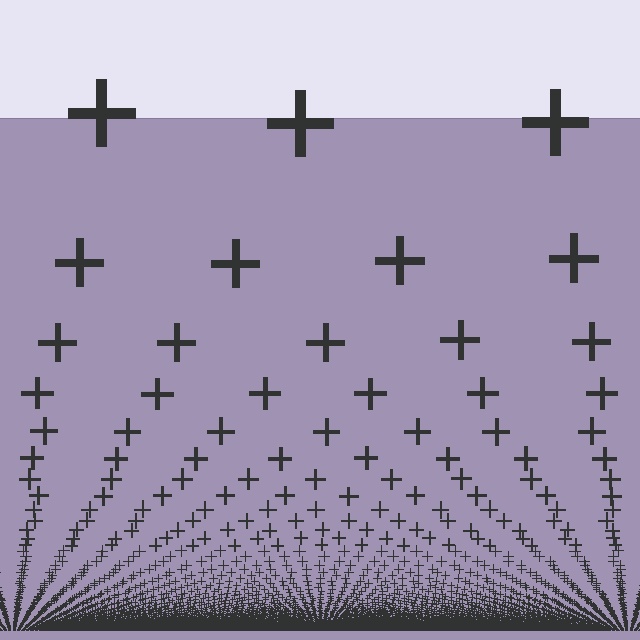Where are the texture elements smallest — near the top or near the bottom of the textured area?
Near the bottom.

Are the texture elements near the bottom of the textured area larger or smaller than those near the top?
Smaller. The gradient is inverted — elements near the bottom are smaller and denser.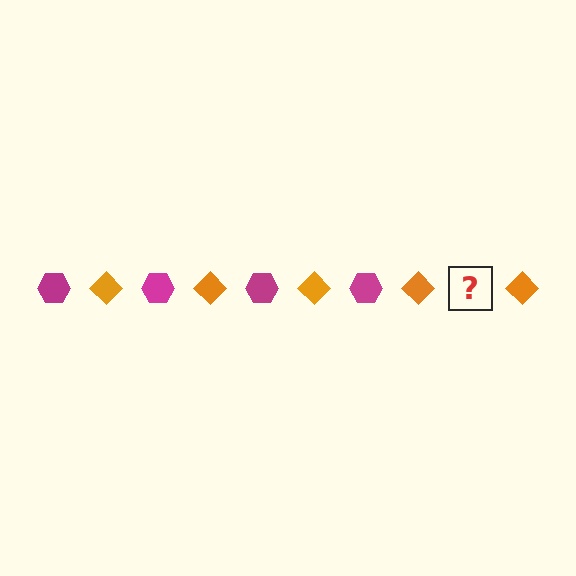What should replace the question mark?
The question mark should be replaced with a magenta hexagon.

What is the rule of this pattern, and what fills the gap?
The rule is that the pattern alternates between magenta hexagon and orange diamond. The gap should be filled with a magenta hexagon.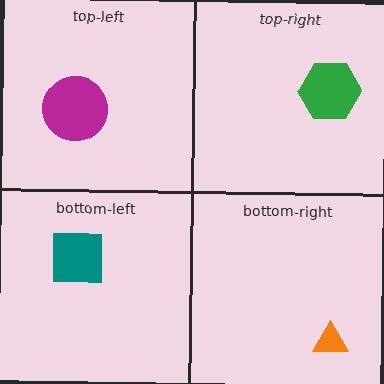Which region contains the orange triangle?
The bottom-right region.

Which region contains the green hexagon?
The top-right region.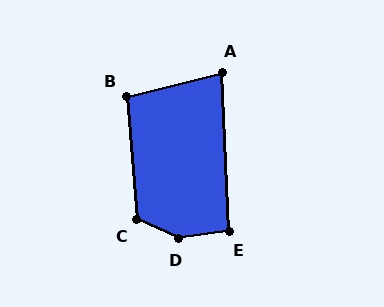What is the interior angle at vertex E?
Approximately 96 degrees (obtuse).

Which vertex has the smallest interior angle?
A, at approximately 78 degrees.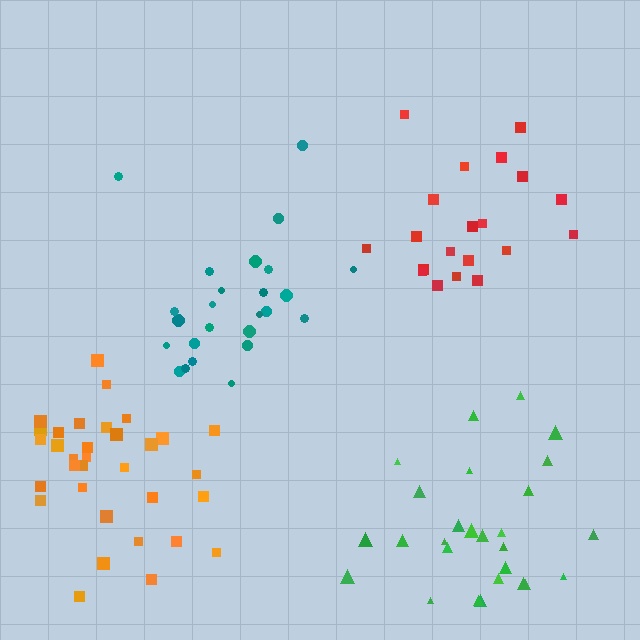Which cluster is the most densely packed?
Orange.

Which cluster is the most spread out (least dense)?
Green.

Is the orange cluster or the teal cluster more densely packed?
Orange.